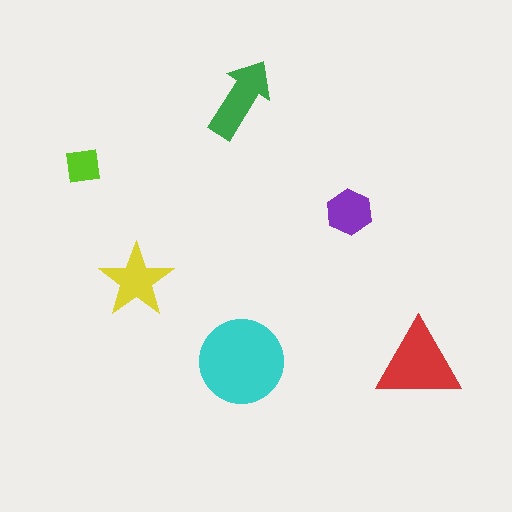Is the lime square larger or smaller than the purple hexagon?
Smaller.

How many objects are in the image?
There are 6 objects in the image.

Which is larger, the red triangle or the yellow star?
The red triangle.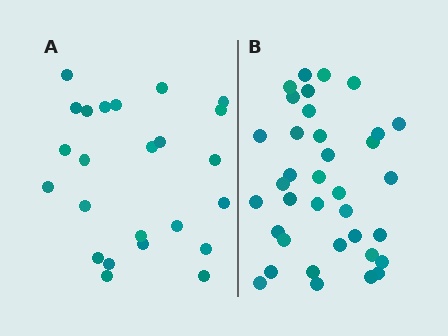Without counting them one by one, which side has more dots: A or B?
Region B (the right region) has more dots.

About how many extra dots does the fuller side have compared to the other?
Region B has roughly 12 or so more dots than region A.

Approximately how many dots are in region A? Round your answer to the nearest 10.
About 20 dots. (The exact count is 24, which rounds to 20.)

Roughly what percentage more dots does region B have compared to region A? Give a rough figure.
About 50% more.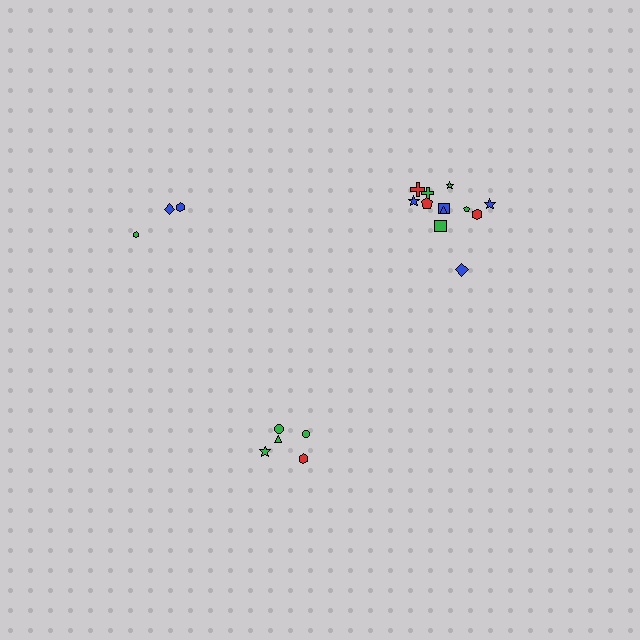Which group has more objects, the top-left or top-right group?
The top-right group.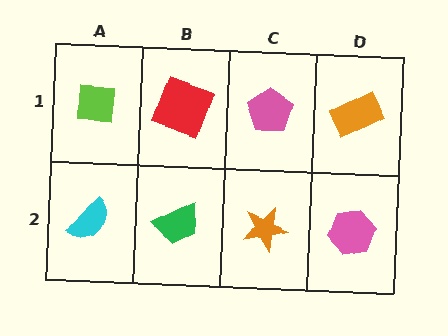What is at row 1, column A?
A lime square.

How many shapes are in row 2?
4 shapes.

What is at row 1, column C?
A pink pentagon.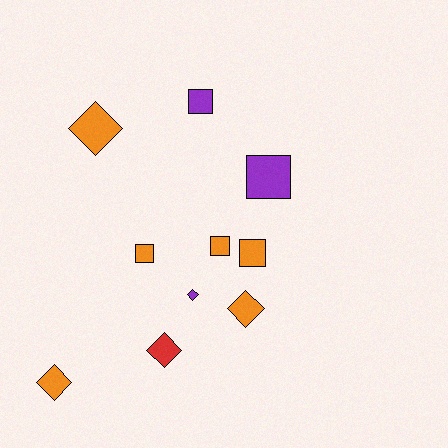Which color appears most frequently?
Orange, with 6 objects.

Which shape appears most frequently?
Diamond, with 5 objects.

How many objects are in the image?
There are 10 objects.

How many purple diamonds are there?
There is 1 purple diamond.